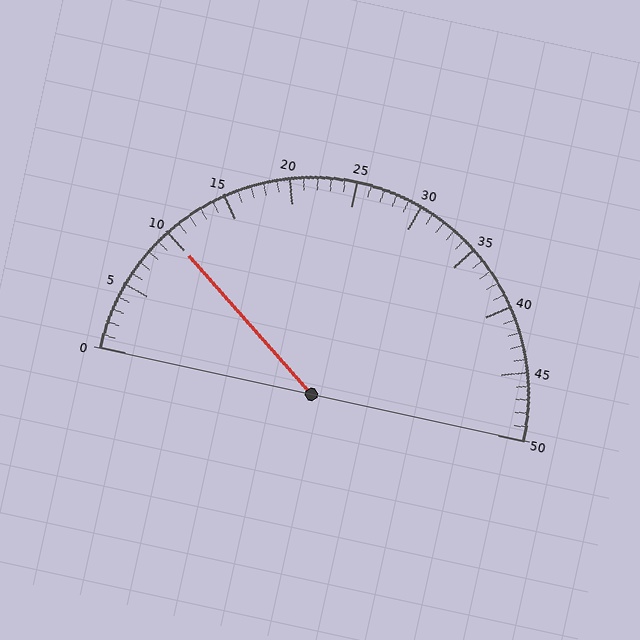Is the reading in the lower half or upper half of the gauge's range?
The reading is in the lower half of the range (0 to 50).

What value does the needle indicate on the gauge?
The needle indicates approximately 10.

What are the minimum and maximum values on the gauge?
The gauge ranges from 0 to 50.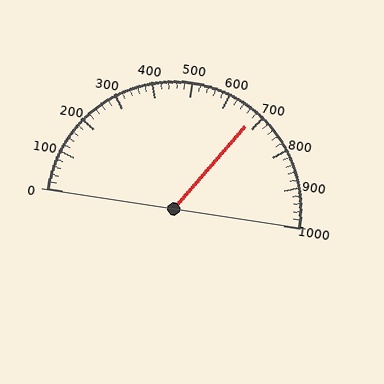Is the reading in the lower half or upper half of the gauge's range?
The reading is in the upper half of the range (0 to 1000).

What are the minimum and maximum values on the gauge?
The gauge ranges from 0 to 1000.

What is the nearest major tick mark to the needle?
The nearest major tick mark is 700.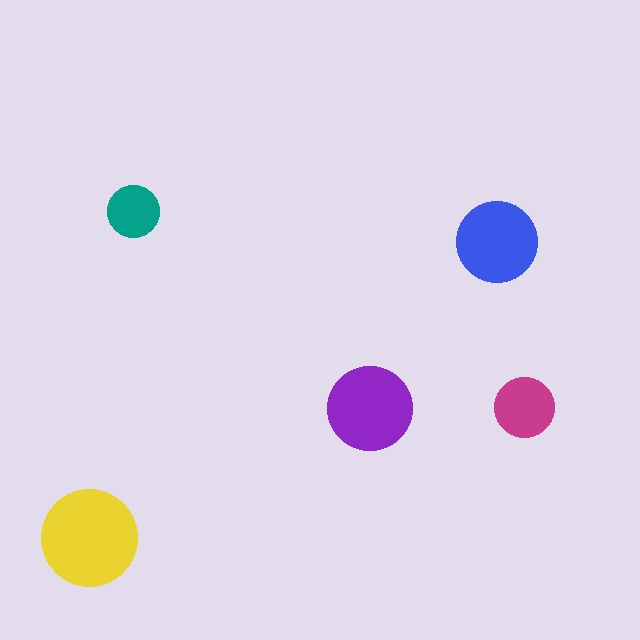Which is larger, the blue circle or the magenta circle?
The blue one.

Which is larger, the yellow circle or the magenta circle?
The yellow one.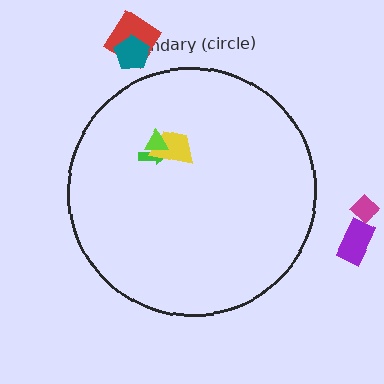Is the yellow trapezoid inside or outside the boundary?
Inside.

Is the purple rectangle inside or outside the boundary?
Outside.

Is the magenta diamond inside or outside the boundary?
Outside.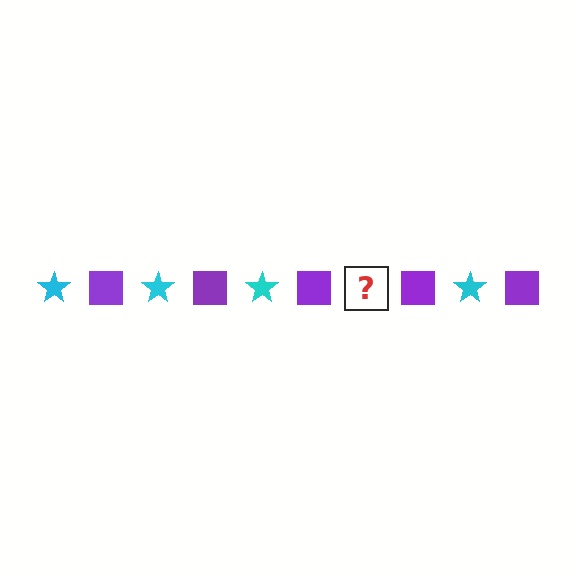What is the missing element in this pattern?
The missing element is a cyan star.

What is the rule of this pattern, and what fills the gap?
The rule is that the pattern alternates between cyan star and purple square. The gap should be filled with a cyan star.